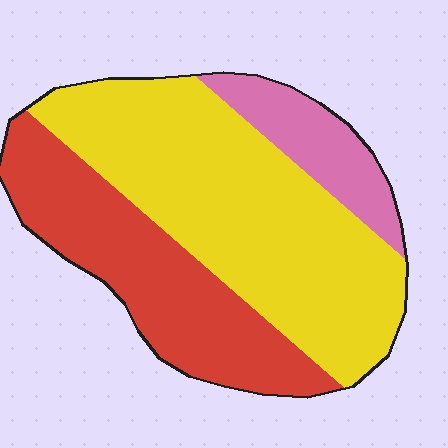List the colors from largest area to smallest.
From largest to smallest: yellow, red, pink.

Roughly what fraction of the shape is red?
Red takes up about one third (1/3) of the shape.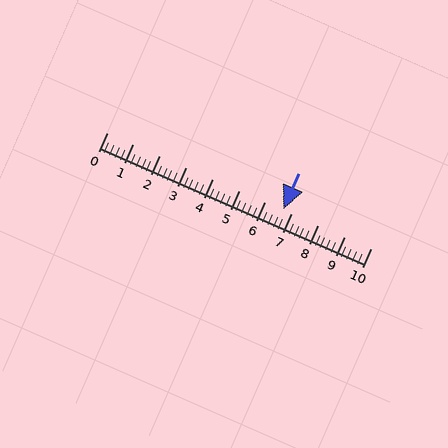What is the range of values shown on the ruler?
The ruler shows values from 0 to 10.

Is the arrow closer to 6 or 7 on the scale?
The arrow is closer to 7.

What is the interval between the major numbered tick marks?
The major tick marks are spaced 1 units apart.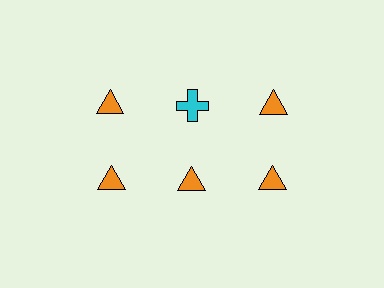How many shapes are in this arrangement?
There are 6 shapes arranged in a grid pattern.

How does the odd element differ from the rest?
It differs in both color (cyan instead of orange) and shape (cross instead of triangle).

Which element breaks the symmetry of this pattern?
The cyan cross in the top row, second from left column breaks the symmetry. All other shapes are orange triangles.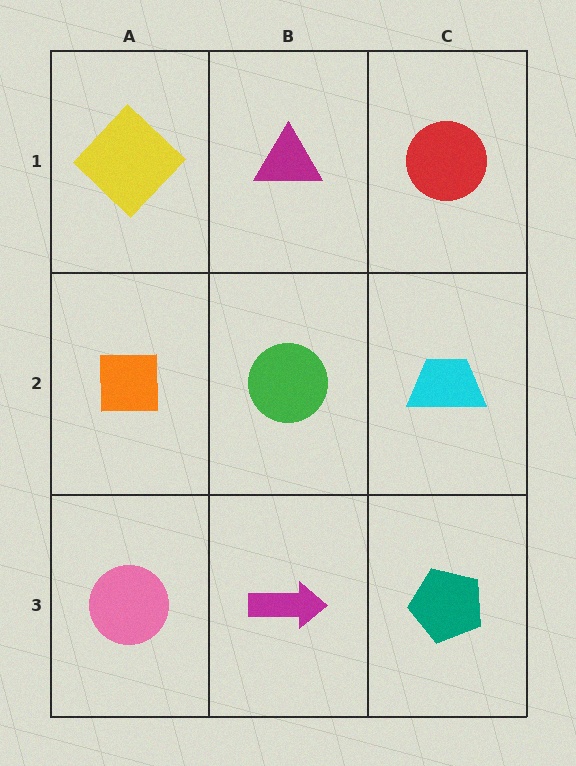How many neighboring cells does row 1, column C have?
2.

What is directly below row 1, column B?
A green circle.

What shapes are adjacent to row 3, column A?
An orange square (row 2, column A), a magenta arrow (row 3, column B).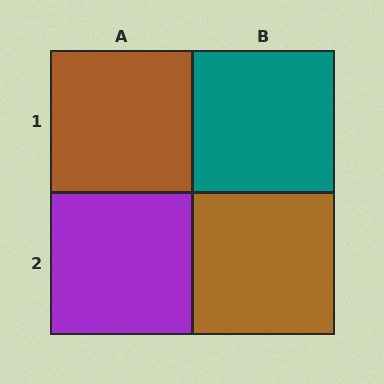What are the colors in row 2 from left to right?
Purple, brown.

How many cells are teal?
1 cell is teal.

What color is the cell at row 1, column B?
Teal.